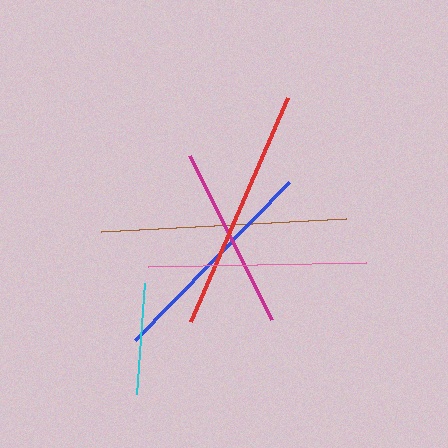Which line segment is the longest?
The brown line is the longest at approximately 246 pixels.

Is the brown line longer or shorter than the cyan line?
The brown line is longer than the cyan line.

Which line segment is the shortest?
The cyan line is the shortest at approximately 111 pixels.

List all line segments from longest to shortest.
From longest to shortest: brown, red, blue, pink, magenta, cyan.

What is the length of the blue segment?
The blue segment is approximately 220 pixels long.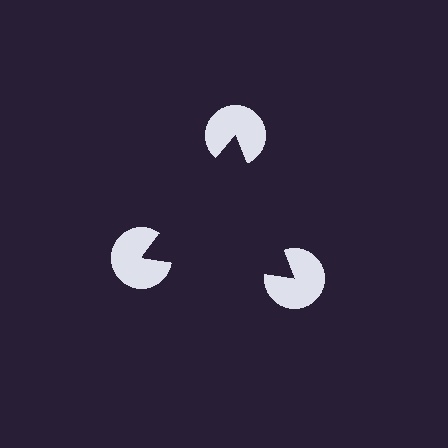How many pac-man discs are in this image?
There are 3 — one at each vertex of the illusory triangle.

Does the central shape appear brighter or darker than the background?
It typically appears slightly darker than the background, even though no actual brightness change is drawn.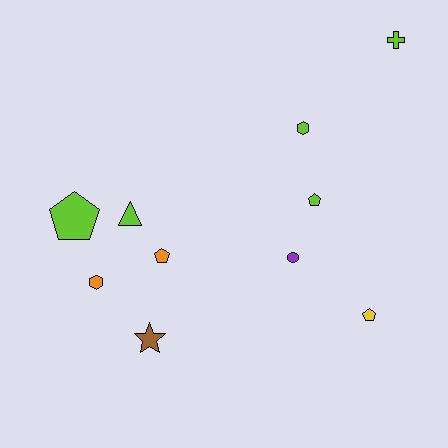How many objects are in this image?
There are 10 objects.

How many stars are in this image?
There is 1 star.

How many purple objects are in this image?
There is 1 purple object.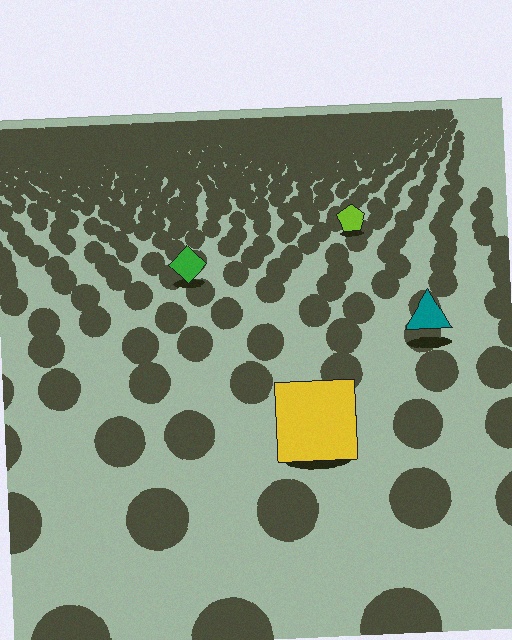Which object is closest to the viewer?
The yellow square is closest. The texture marks near it are larger and more spread out.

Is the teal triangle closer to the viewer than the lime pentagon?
Yes. The teal triangle is closer — you can tell from the texture gradient: the ground texture is coarser near it.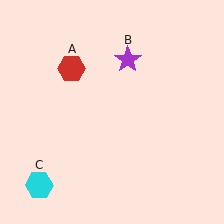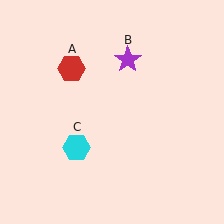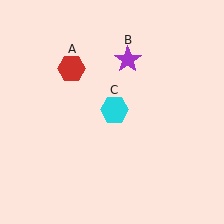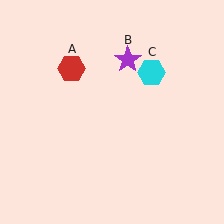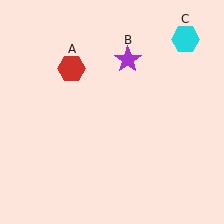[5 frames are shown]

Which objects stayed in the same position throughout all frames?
Red hexagon (object A) and purple star (object B) remained stationary.